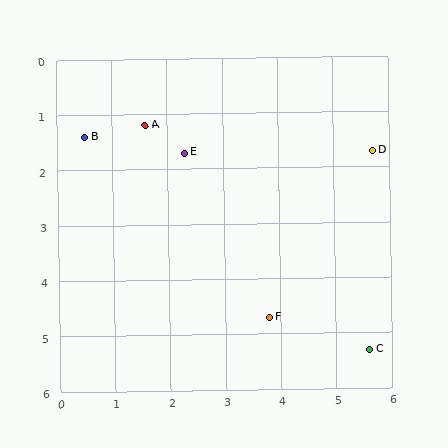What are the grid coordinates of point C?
Point C is at approximately (5.6, 5.3).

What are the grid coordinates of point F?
Point F is at approximately (3.8, 4.7).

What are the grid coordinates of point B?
Point B is at approximately (0.5, 1.4).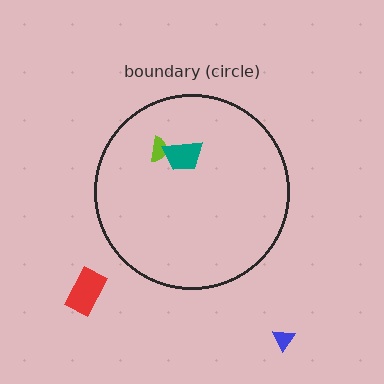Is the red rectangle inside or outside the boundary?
Outside.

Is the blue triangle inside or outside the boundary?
Outside.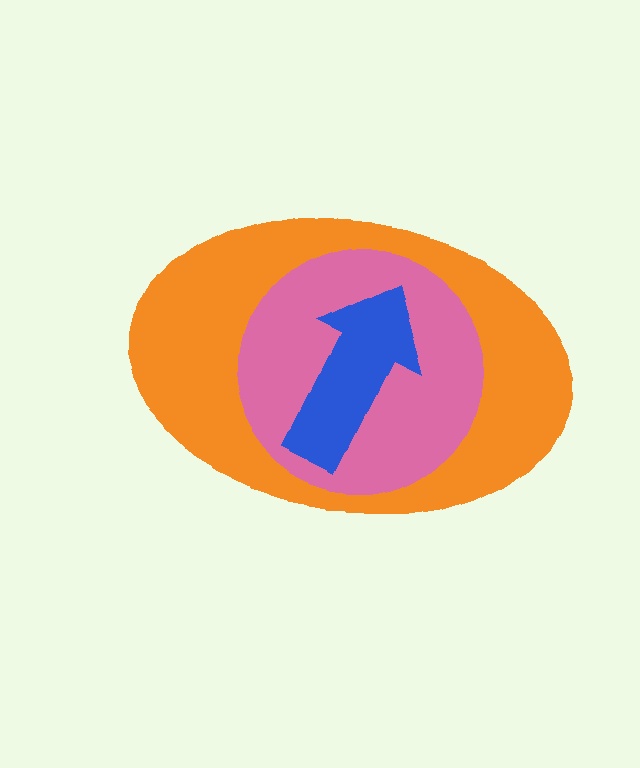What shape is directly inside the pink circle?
The blue arrow.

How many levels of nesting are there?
3.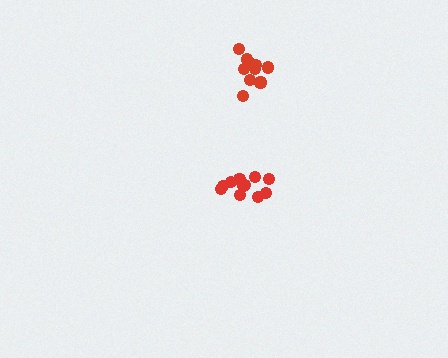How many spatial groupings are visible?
There are 2 spatial groupings.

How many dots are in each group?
Group 1: 12 dots, Group 2: 11 dots (23 total).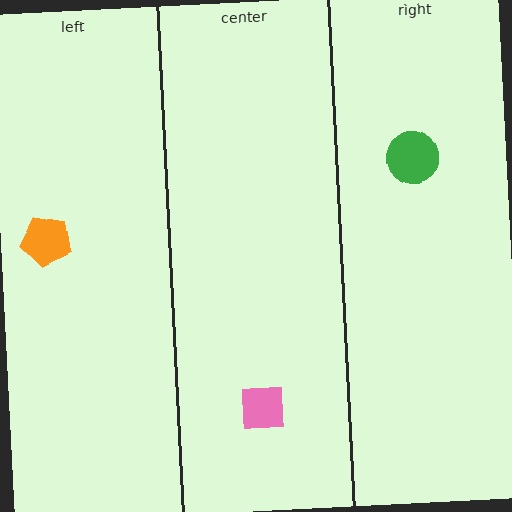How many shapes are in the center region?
1.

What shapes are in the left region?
The orange pentagon.